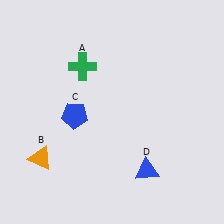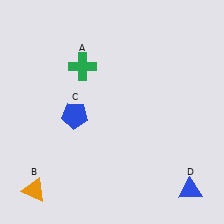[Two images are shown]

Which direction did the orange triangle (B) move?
The orange triangle (B) moved down.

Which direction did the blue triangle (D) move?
The blue triangle (D) moved right.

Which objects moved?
The objects that moved are: the orange triangle (B), the blue triangle (D).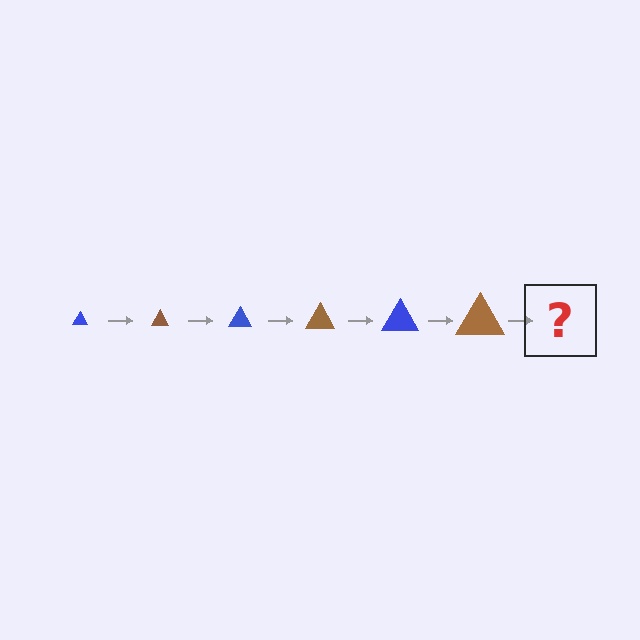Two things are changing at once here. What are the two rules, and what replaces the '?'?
The two rules are that the triangle grows larger each step and the color cycles through blue and brown. The '?' should be a blue triangle, larger than the previous one.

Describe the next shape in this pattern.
It should be a blue triangle, larger than the previous one.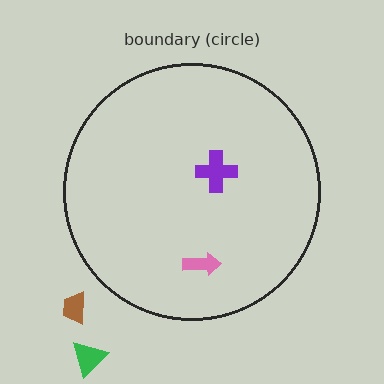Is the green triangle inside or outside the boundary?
Outside.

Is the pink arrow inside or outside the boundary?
Inside.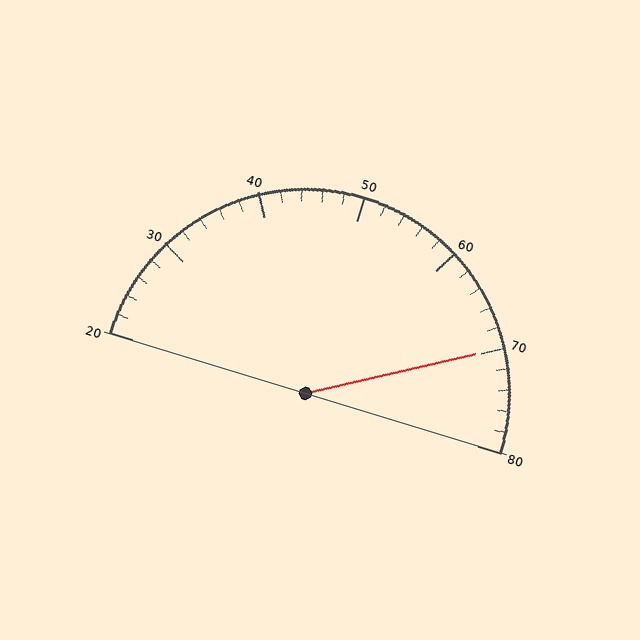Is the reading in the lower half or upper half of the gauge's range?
The reading is in the upper half of the range (20 to 80).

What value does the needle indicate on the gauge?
The needle indicates approximately 70.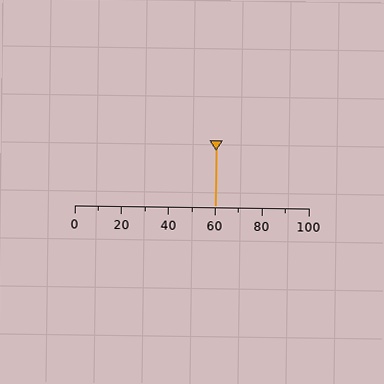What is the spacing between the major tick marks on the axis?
The major ticks are spaced 20 apart.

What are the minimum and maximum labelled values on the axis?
The axis runs from 0 to 100.